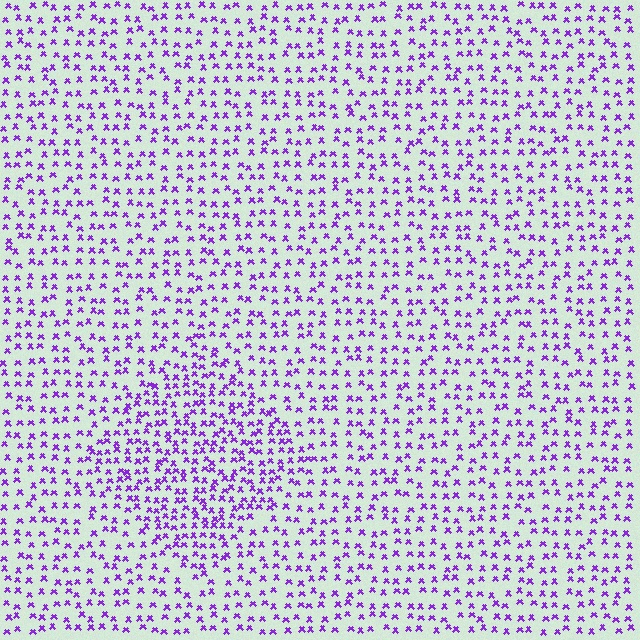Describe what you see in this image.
The image contains small purple elements arranged at two different densities. A diamond-shaped region is visible where the elements are more densely packed than the surrounding area.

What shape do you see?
I see a diamond.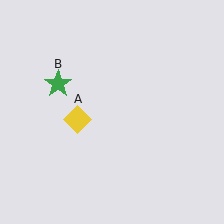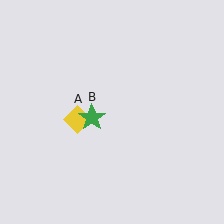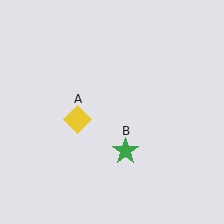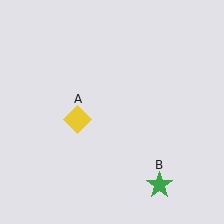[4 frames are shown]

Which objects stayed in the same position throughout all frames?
Yellow diamond (object A) remained stationary.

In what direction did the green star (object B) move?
The green star (object B) moved down and to the right.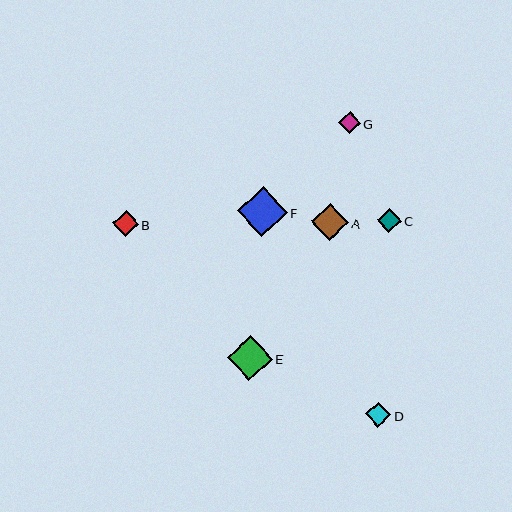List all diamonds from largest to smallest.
From largest to smallest: F, E, A, B, D, C, G.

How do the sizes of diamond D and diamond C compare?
Diamond D and diamond C are approximately the same size.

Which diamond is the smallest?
Diamond G is the smallest with a size of approximately 22 pixels.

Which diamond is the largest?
Diamond F is the largest with a size of approximately 50 pixels.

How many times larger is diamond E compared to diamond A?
Diamond E is approximately 1.2 times the size of diamond A.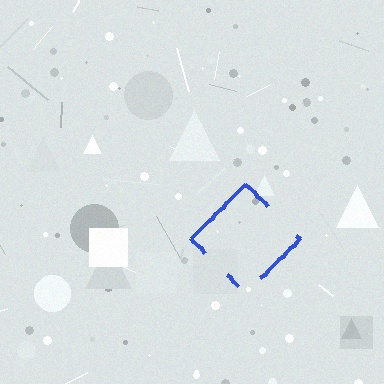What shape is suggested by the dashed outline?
The dashed outline suggests a diamond.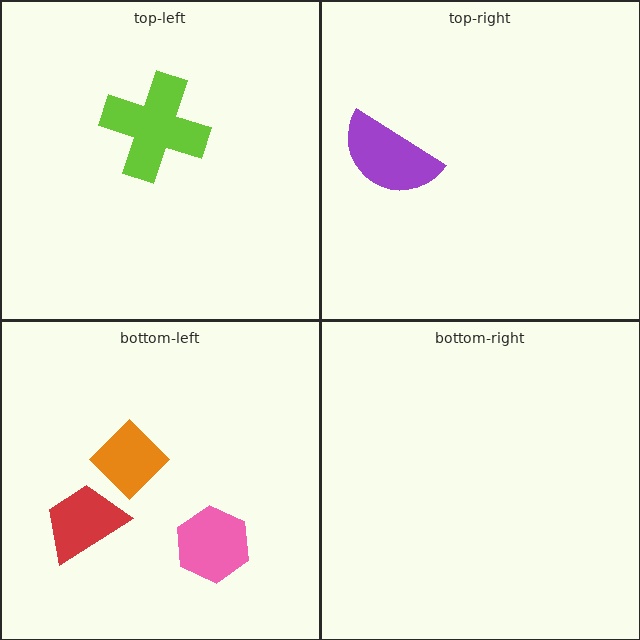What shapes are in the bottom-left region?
The red trapezoid, the orange diamond, the pink hexagon.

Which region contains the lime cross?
The top-left region.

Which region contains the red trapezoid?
The bottom-left region.